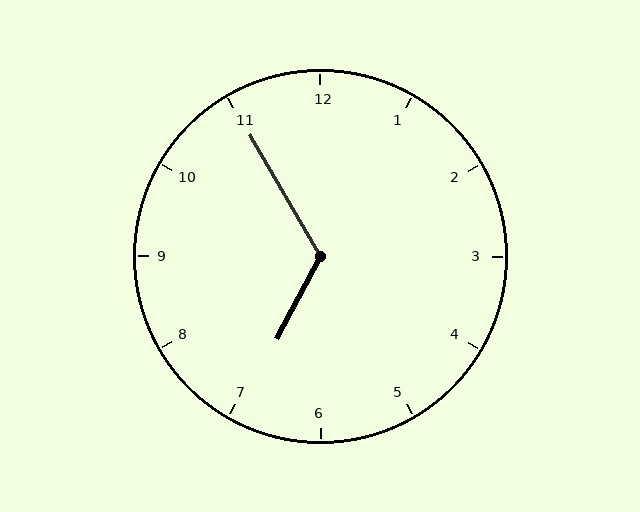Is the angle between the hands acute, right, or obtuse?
It is obtuse.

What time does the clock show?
6:55.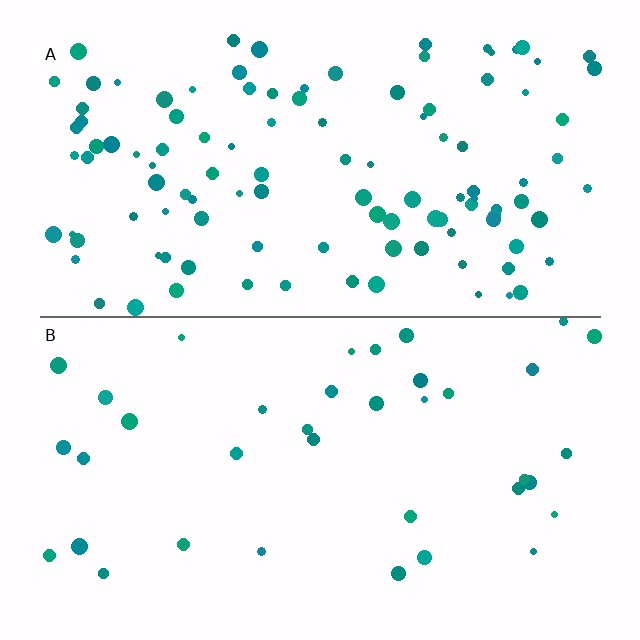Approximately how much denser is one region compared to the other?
Approximately 3.0× — region A over region B.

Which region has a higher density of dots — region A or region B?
A (the top).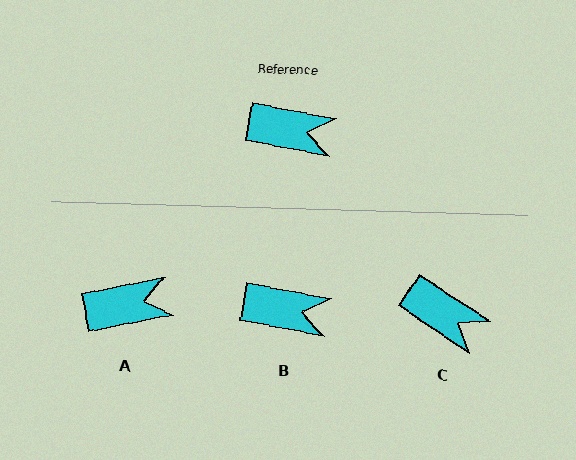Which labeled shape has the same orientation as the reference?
B.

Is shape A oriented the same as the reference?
No, it is off by about 22 degrees.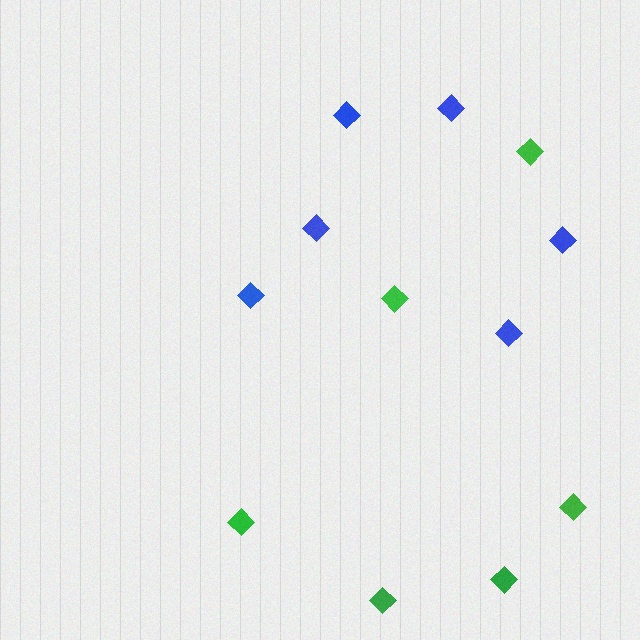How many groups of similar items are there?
There are 2 groups: one group of green diamonds (6) and one group of blue diamonds (6).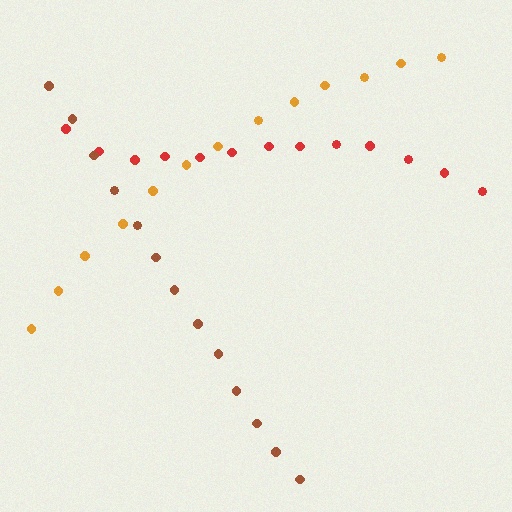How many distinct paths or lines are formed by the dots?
There are 3 distinct paths.